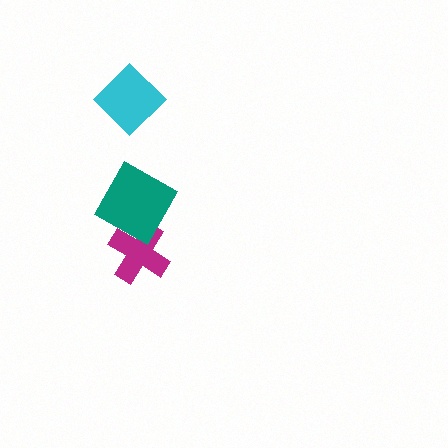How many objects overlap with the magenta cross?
1 object overlaps with the magenta cross.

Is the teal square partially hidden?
No, no other shape covers it.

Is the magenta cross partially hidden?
Yes, it is partially covered by another shape.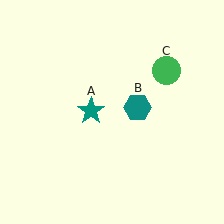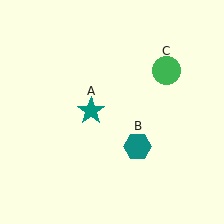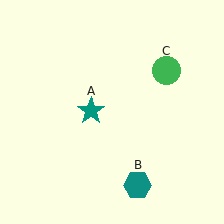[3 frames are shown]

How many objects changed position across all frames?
1 object changed position: teal hexagon (object B).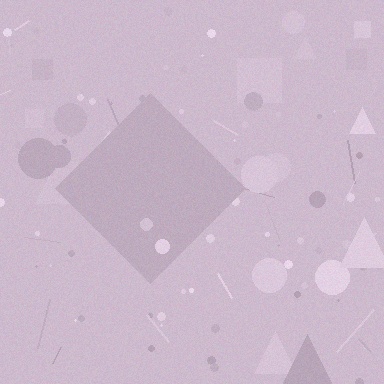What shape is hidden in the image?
A diamond is hidden in the image.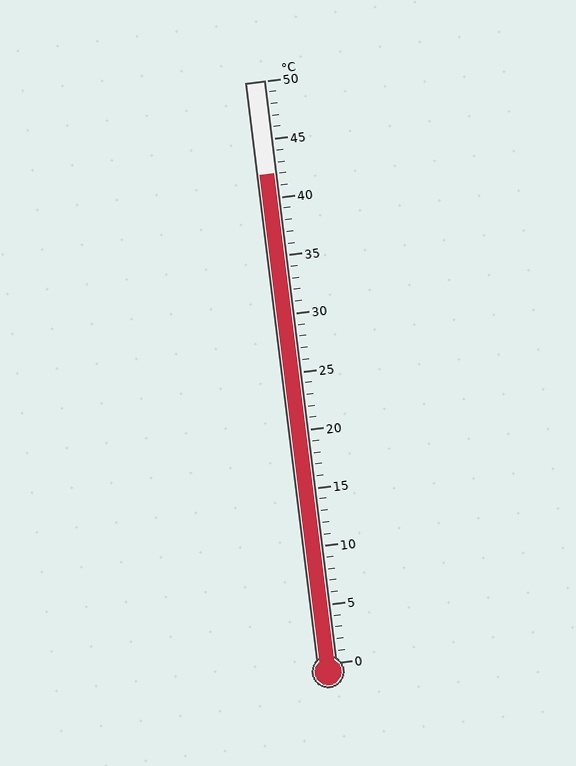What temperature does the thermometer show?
The thermometer shows approximately 42°C.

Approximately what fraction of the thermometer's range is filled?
The thermometer is filled to approximately 85% of its range.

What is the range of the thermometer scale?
The thermometer scale ranges from 0°C to 50°C.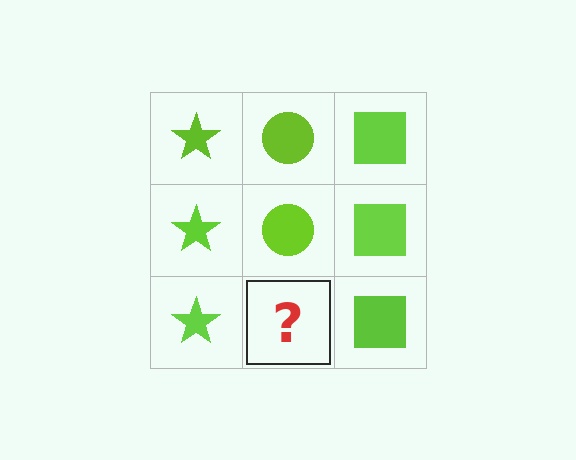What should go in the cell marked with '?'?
The missing cell should contain a lime circle.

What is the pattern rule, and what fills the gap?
The rule is that each column has a consistent shape. The gap should be filled with a lime circle.